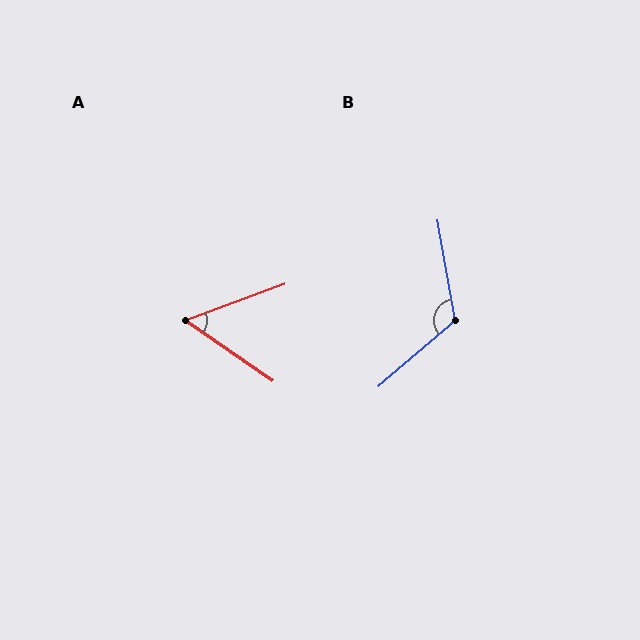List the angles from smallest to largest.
A (55°), B (121°).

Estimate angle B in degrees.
Approximately 121 degrees.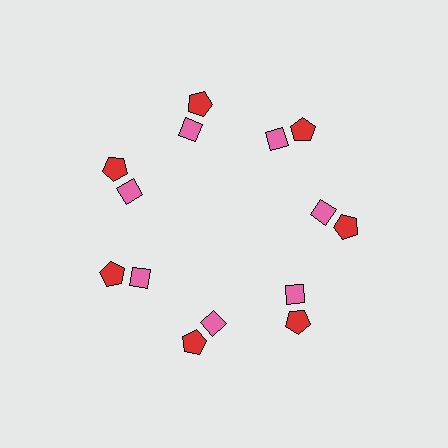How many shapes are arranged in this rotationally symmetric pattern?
There are 14 shapes, arranged in 7 groups of 2.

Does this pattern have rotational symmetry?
Yes, this pattern has 7-fold rotational symmetry. It looks the same after rotating 51 degrees around the center.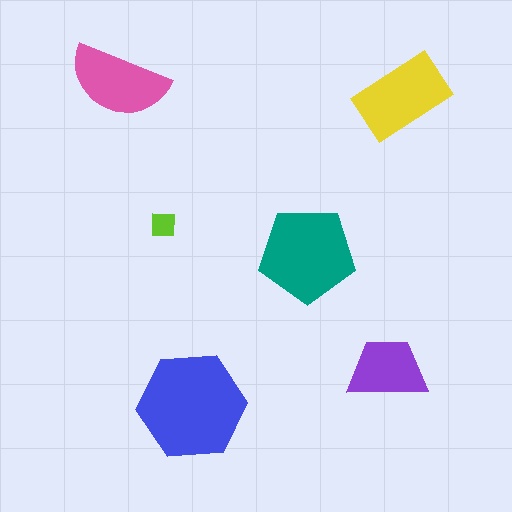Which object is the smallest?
The lime square.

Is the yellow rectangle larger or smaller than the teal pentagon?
Smaller.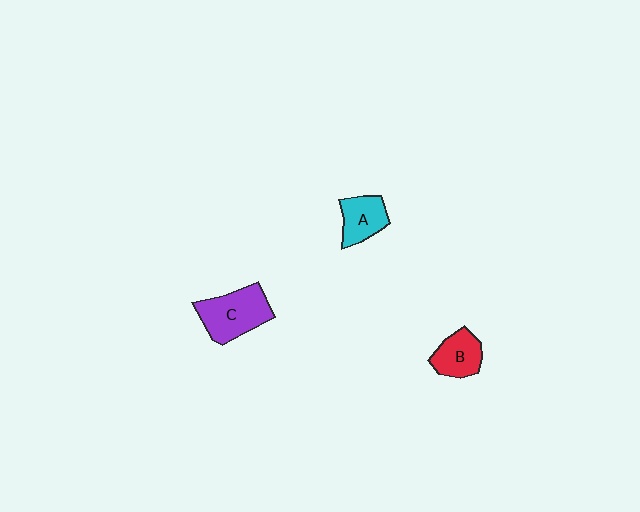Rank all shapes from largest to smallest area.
From largest to smallest: C (purple), B (red), A (cyan).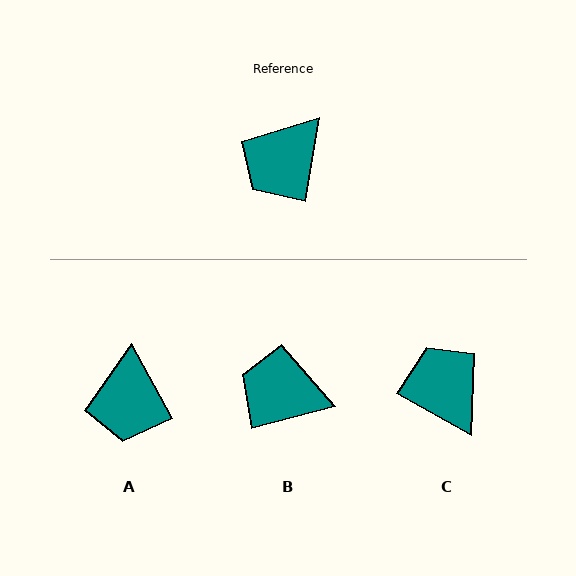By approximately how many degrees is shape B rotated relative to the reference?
Approximately 66 degrees clockwise.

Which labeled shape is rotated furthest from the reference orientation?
C, about 109 degrees away.